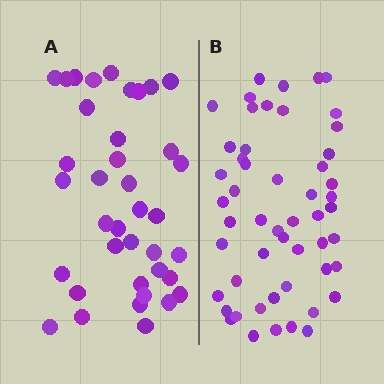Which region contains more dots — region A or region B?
Region B (the right region) has more dots.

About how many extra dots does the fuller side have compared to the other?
Region B has approximately 15 more dots than region A.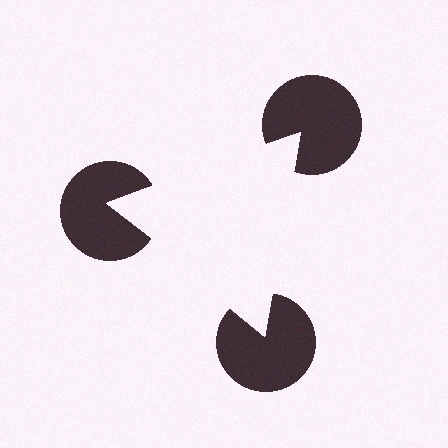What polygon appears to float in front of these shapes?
An illusory triangle — its edges are inferred from the aligned wedge cuts in the pac-man discs, not physically drawn.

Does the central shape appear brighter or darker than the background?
It typically appears slightly brighter than the background, even though no actual brightness change is drawn.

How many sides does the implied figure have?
3 sides.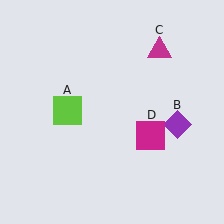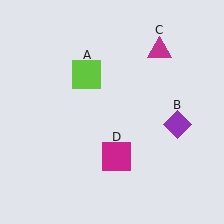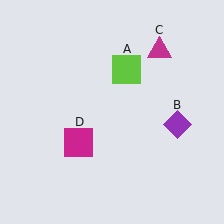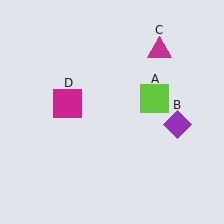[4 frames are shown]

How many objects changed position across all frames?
2 objects changed position: lime square (object A), magenta square (object D).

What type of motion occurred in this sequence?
The lime square (object A), magenta square (object D) rotated clockwise around the center of the scene.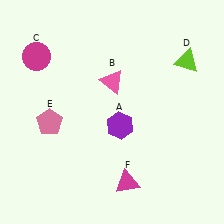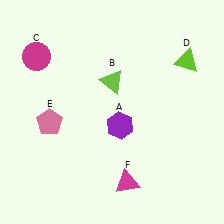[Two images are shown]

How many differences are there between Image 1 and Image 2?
There is 1 difference between the two images.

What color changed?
The triangle (B) changed from pink in Image 1 to lime in Image 2.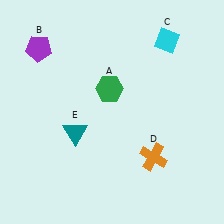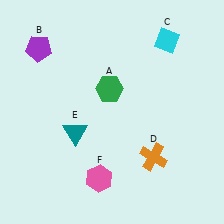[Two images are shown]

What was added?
A pink hexagon (F) was added in Image 2.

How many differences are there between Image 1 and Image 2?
There is 1 difference between the two images.